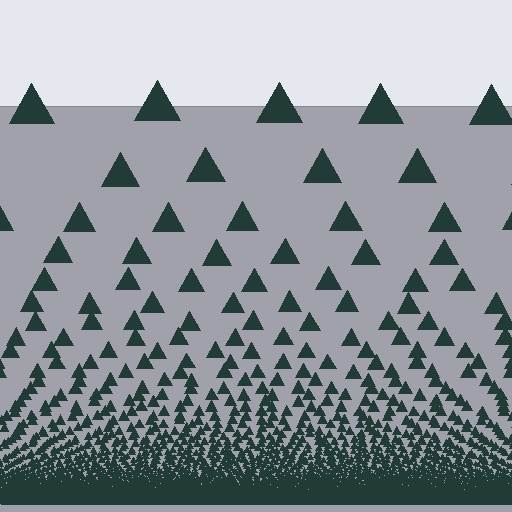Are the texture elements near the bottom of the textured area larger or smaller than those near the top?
Smaller. The gradient is inverted — elements near the bottom are smaller and denser.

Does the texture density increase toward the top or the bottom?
Density increases toward the bottom.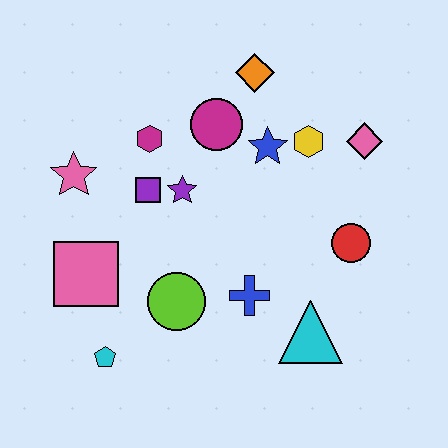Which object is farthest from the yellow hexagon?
The cyan pentagon is farthest from the yellow hexagon.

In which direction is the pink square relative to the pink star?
The pink square is below the pink star.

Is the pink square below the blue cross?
No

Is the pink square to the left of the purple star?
Yes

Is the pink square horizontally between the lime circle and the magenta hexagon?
No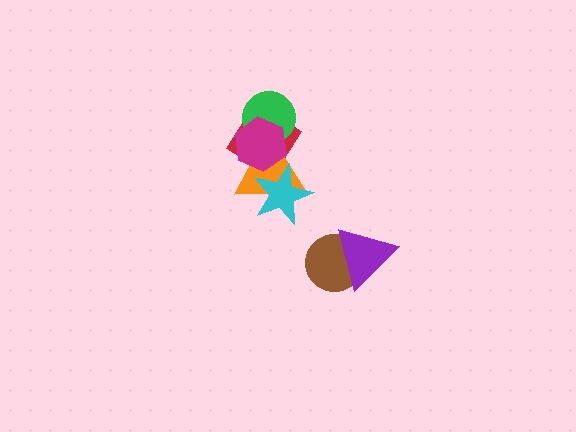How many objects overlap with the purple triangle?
1 object overlaps with the purple triangle.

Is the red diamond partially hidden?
Yes, it is partially covered by another shape.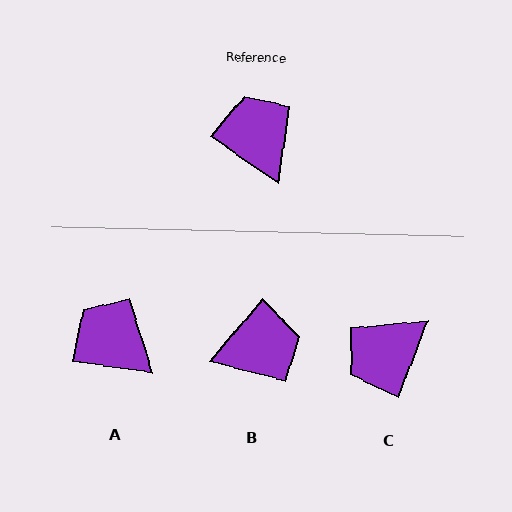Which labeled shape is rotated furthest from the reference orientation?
C, about 104 degrees away.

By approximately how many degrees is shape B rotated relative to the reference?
Approximately 95 degrees clockwise.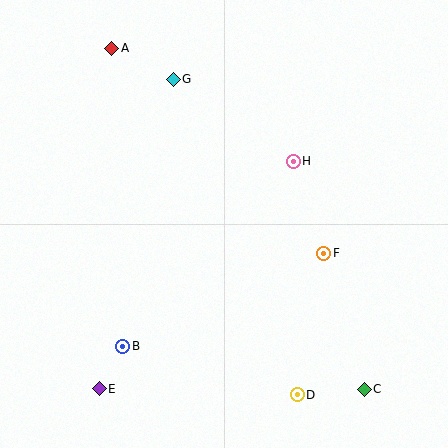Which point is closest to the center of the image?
Point H at (293, 161) is closest to the center.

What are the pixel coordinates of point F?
Point F is at (324, 253).